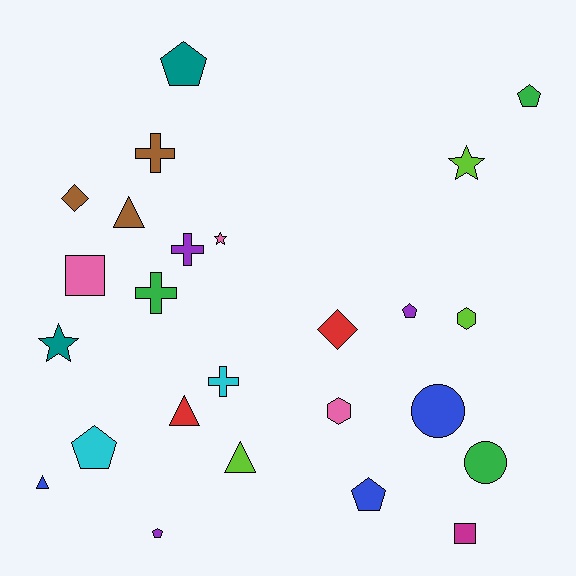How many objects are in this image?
There are 25 objects.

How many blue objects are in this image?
There are 3 blue objects.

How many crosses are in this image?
There are 4 crosses.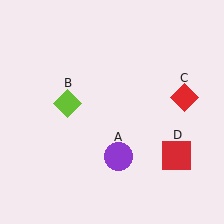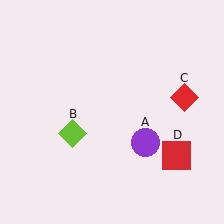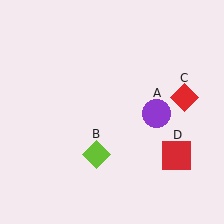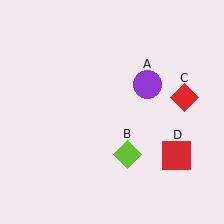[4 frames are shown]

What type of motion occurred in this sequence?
The purple circle (object A), lime diamond (object B) rotated counterclockwise around the center of the scene.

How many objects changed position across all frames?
2 objects changed position: purple circle (object A), lime diamond (object B).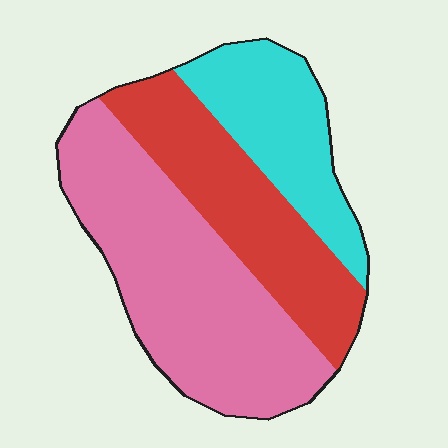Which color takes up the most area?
Pink, at roughly 45%.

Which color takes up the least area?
Cyan, at roughly 25%.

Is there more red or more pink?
Pink.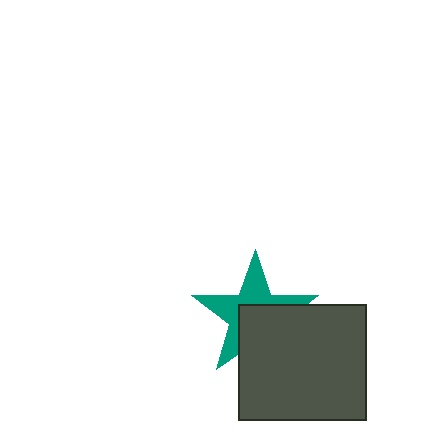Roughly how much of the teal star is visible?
About half of it is visible (roughly 51%).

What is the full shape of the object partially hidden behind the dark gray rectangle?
The partially hidden object is a teal star.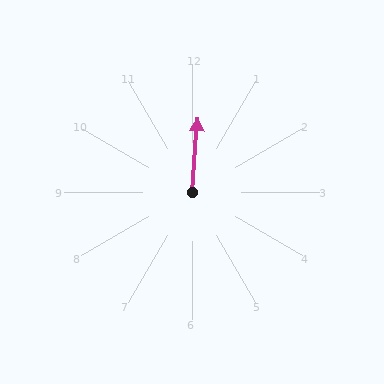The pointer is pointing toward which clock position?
Roughly 12 o'clock.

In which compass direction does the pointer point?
North.